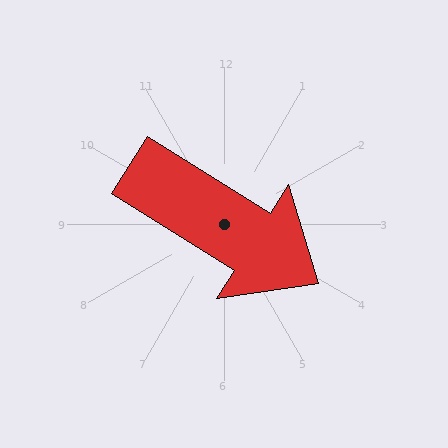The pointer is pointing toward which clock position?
Roughly 4 o'clock.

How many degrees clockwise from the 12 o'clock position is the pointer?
Approximately 122 degrees.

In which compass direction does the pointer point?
Southeast.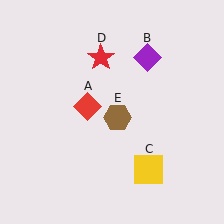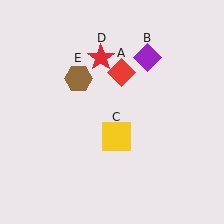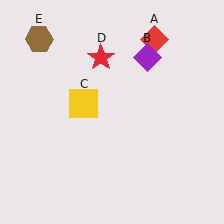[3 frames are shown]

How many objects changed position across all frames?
3 objects changed position: red diamond (object A), yellow square (object C), brown hexagon (object E).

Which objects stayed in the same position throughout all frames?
Purple diamond (object B) and red star (object D) remained stationary.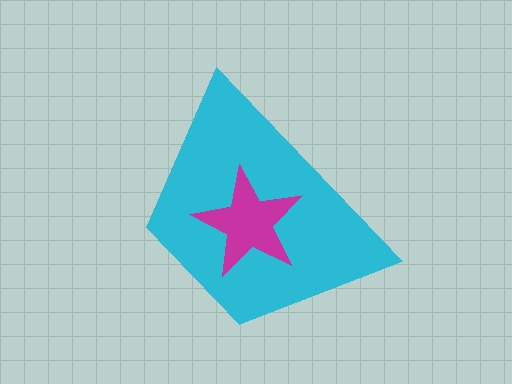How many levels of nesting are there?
2.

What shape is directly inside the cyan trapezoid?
The magenta star.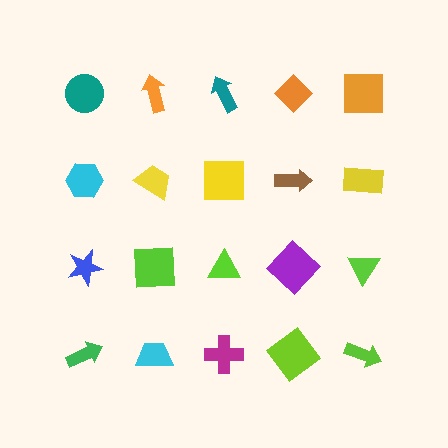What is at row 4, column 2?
A cyan trapezoid.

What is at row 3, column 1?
A blue star.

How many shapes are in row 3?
5 shapes.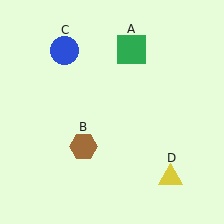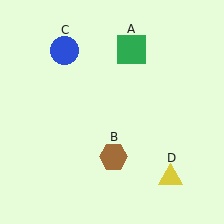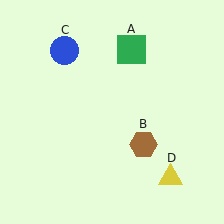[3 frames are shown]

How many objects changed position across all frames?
1 object changed position: brown hexagon (object B).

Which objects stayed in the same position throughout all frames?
Green square (object A) and blue circle (object C) and yellow triangle (object D) remained stationary.